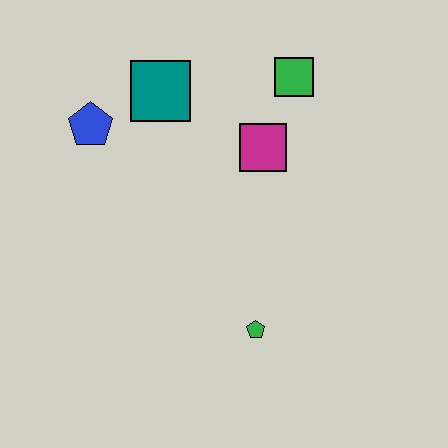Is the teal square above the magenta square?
Yes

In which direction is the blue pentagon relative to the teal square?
The blue pentagon is to the left of the teal square.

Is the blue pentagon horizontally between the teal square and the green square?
No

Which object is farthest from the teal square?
The green pentagon is farthest from the teal square.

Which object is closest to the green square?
The magenta square is closest to the green square.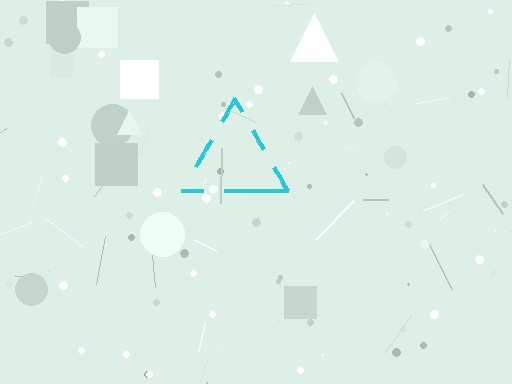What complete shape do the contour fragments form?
The contour fragments form a triangle.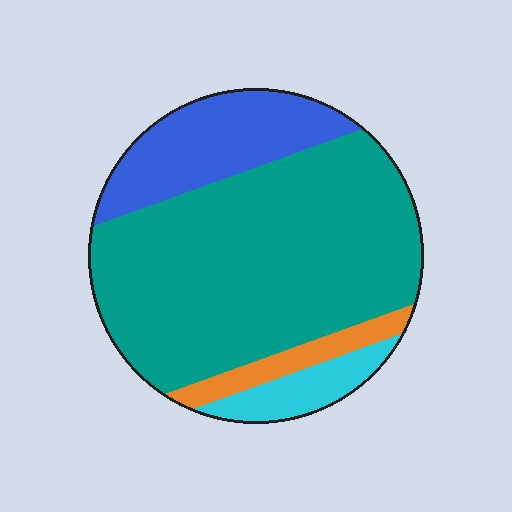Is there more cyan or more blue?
Blue.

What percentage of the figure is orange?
Orange takes up about one tenth (1/10) of the figure.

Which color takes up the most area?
Teal, at roughly 65%.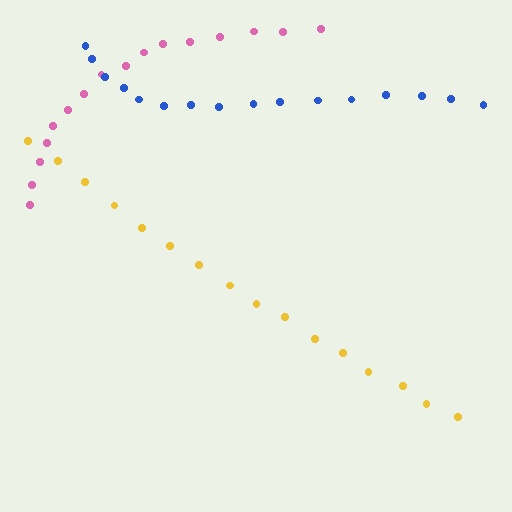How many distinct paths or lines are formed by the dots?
There are 3 distinct paths.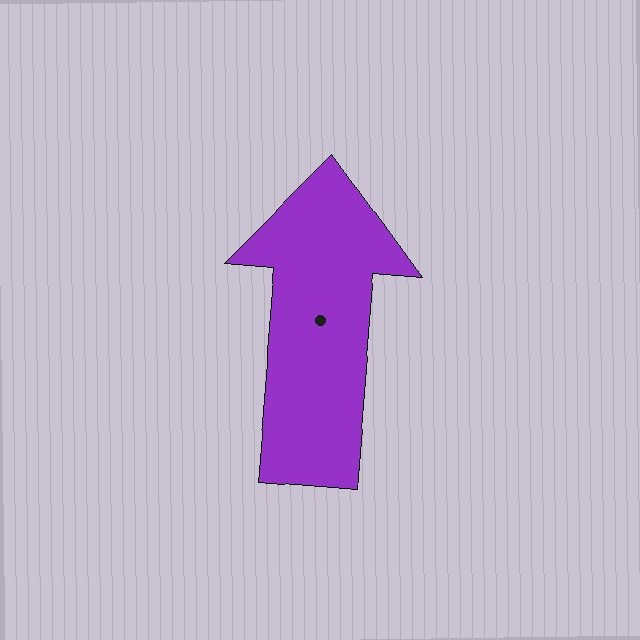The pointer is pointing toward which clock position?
Roughly 12 o'clock.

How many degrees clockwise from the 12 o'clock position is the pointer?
Approximately 5 degrees.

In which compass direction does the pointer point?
North.